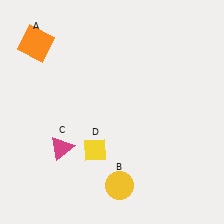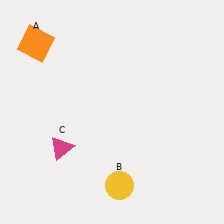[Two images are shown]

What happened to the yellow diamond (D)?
The yellow diamond (D) was removed in Image 2. It was in the bottom-left area of Image 1.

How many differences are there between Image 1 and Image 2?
There is 1 difference between the two images.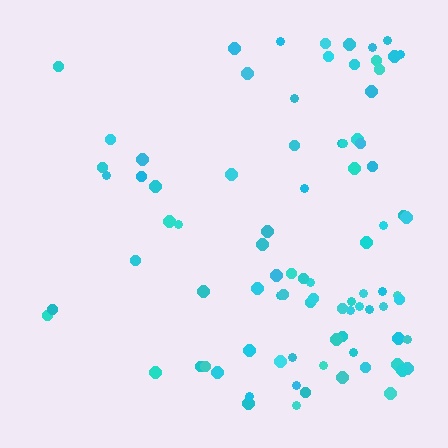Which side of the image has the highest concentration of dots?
The right.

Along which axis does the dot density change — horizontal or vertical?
Horizontal.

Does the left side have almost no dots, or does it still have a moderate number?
Still a moderate number, just noticeably fewer than the right.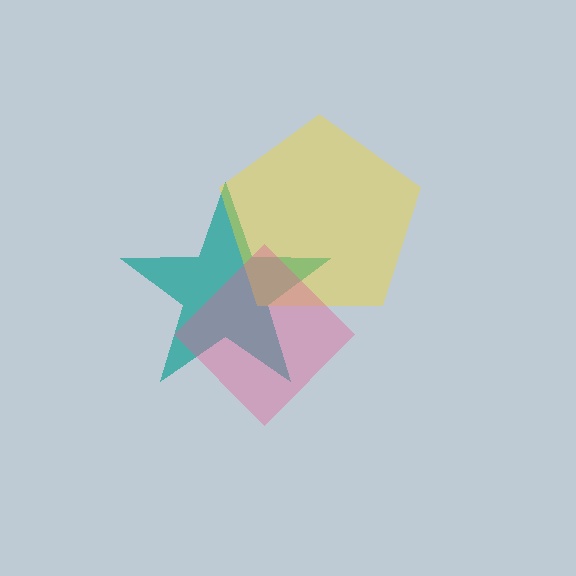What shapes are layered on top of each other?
The layered shapes are: a teal star, a yellow pentagon, a pink diamond.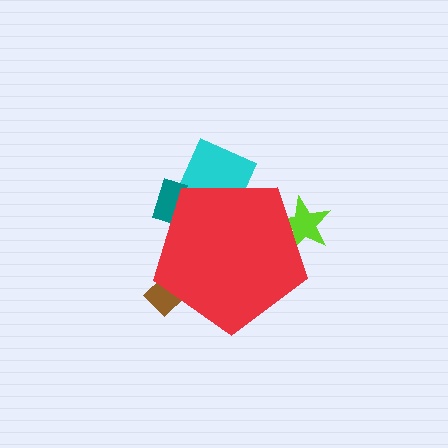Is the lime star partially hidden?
Yes, the lime star is partially hidden behind the red pentagon.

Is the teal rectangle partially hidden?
Yes, the teal rectangle is partially hidden behind the red pentagon.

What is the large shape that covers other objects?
A red pentagon.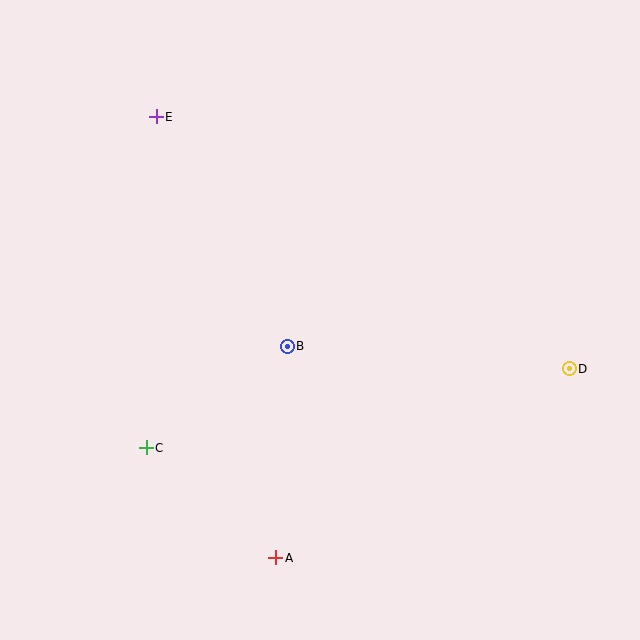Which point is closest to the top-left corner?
Point E is closest to the top-left corner.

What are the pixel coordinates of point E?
Point E is at (156, 117).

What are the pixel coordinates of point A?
Point A is at (276, 558).